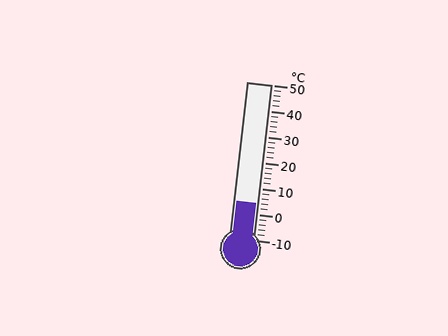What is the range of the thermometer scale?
The thermometer scale ranges from -10°C to 50°C.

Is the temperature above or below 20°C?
The temperature is below 20°C.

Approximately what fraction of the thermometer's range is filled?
The thermometer is filled to approximately 25% of its range.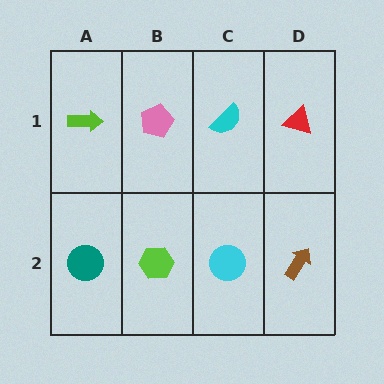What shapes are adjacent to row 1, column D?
A brown arrow (row 2, column D), a cyan semicircle (row 1, column C).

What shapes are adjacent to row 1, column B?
A lime hexagon (row 2, column B), a lime arrow (row 1, column A), a cyan semicircle (row 1, column C).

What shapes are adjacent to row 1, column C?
A cyan circle (row 2, column C), a pink pentagon (row 1, column B), a red triangle (row 1, column D).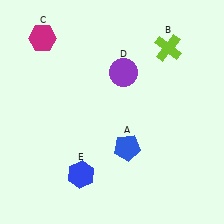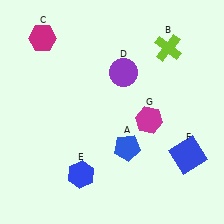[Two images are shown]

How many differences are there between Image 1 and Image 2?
There are 2 differences between the two images.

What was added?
A blue square (F), a magenta hexagon (G) were added in Image 2.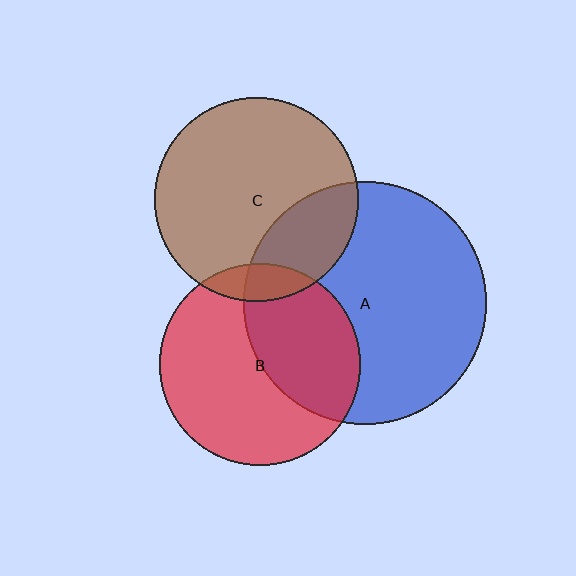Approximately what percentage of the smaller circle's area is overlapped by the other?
Approximately 10%.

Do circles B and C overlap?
Yes.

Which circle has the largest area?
Circle A (blue).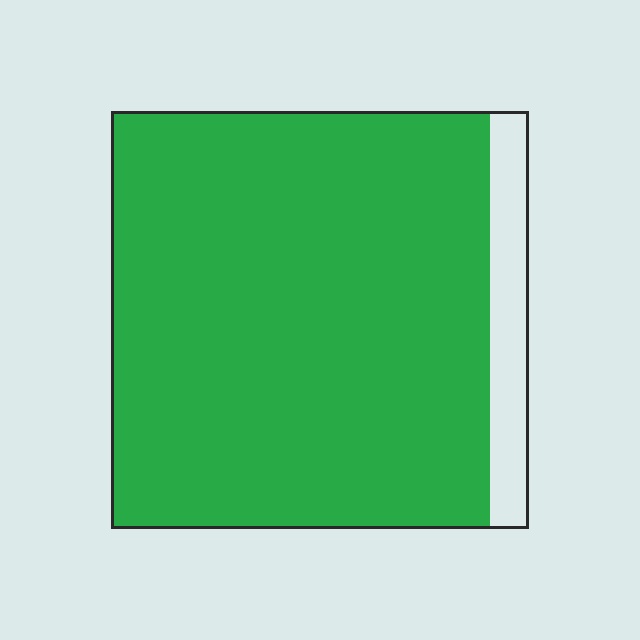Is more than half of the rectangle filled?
Yes.